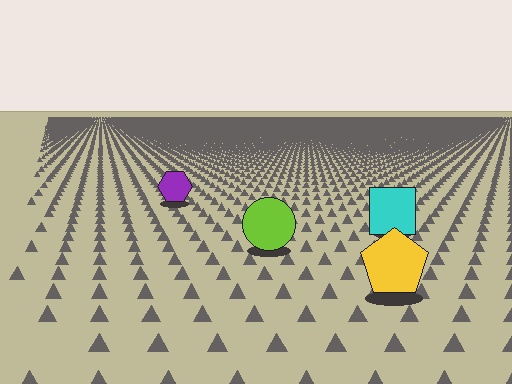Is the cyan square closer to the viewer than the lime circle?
No. The lime circle is closer — you can tell from the texture gradient: the ground texture is coarser near it.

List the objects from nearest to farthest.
From nearest to farthest: the yellow pentagon, the lime circle, the cyan square, the purple hexagon.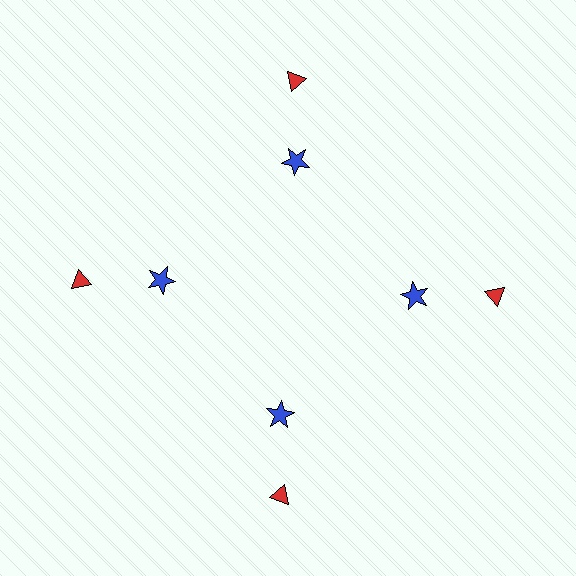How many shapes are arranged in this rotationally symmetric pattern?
There are 8 shapes, arranged in 4 groups of 2.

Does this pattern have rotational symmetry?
Yes, this pattern has 4-fold rotational symmetry. It looks the same after rotating 90 degrees around the center.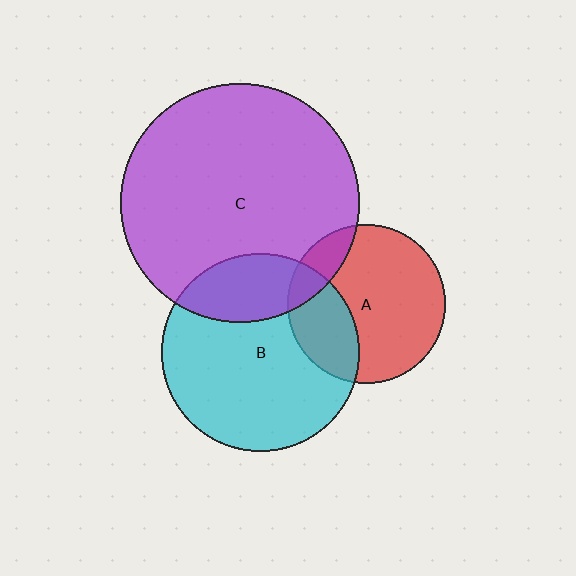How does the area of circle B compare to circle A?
Approximately 1.6 times.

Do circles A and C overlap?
Yes.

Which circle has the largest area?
Circle C (purple).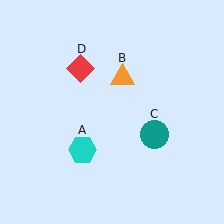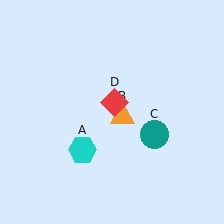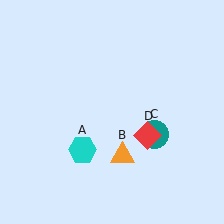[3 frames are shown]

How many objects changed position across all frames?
2 objects changed position: orange triangle (object B), red diamond (object D).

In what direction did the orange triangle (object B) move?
The orange triangle (object B) moved down.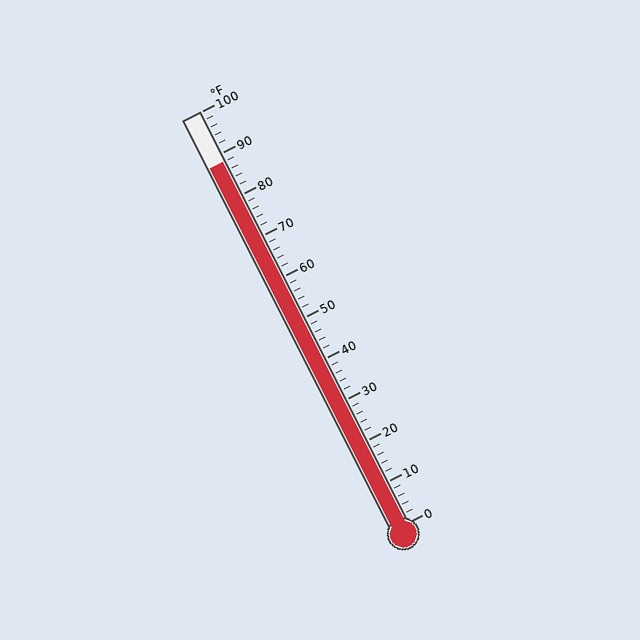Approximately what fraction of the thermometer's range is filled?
The thermometer is filled to approximately 90% of its range.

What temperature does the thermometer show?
The thermometer shows approximately 88°F.